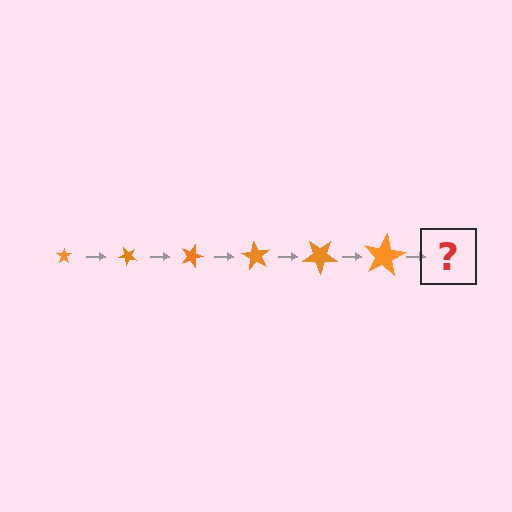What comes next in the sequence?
The next element should be a star, larger than the previous one and rotated 270 degrees from the start.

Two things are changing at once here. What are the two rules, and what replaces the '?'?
The two rules are that the star grows larger each step and it rotates 45 degrees each step. The '?' should be a star, larger than the previous one and rotated 270 degrees from the start.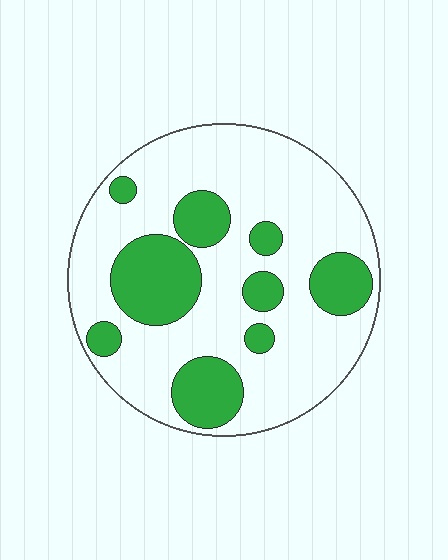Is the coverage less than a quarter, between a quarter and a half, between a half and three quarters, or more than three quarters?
Between a quarter and a half.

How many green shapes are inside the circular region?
9.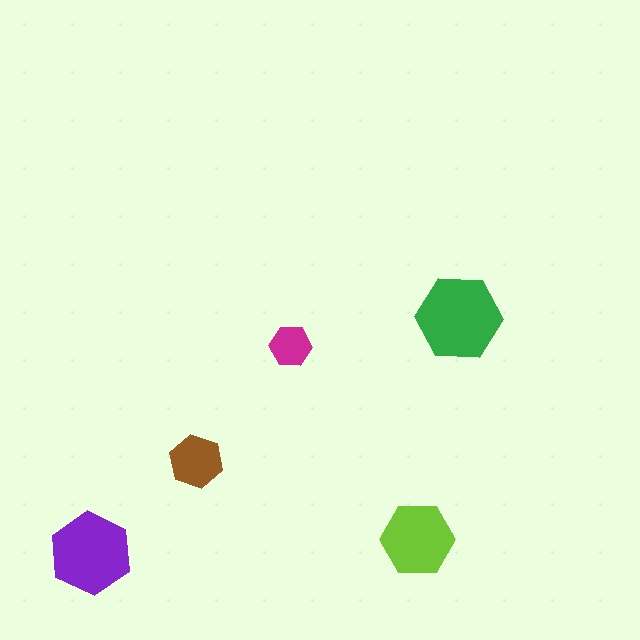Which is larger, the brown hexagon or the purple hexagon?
The purple one.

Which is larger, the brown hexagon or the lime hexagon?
The lime one.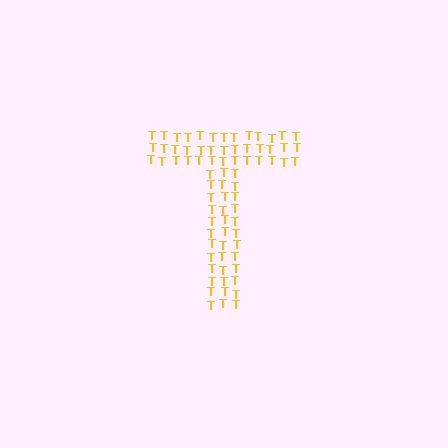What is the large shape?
The large shape is the letter T.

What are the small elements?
The small elements are letter T's.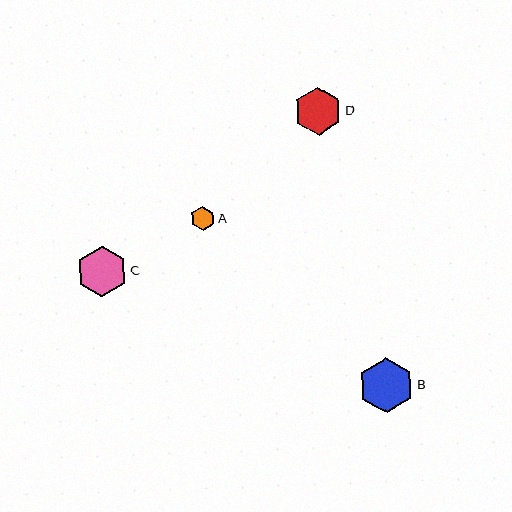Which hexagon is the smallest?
Hexagon A is the smallest with a size of approximately 24 pixels.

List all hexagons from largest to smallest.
From largest to smallest: B, C, D, A.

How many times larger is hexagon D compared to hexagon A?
Hexagon D is approximately 2.0 times the size of hexagon A.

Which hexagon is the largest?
Hexagon B is the largest with a size of approximately 55 pixels.